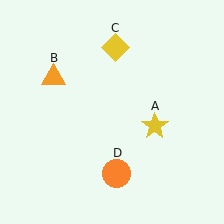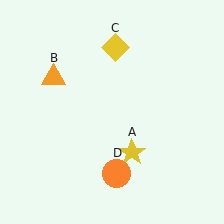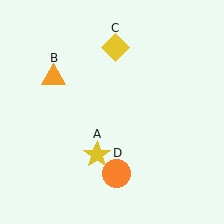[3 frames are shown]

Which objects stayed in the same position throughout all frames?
Orange triangle (object B) and yellow diamond (object C) and orange circle (object D) remained stationary.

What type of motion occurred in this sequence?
The yellow star (object A) rotated clockwise around the center of the scene.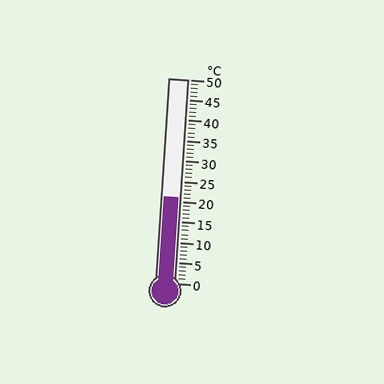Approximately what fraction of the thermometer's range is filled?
The thermometer is filled to approximately 40% of its range.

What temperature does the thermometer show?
The thermometer shows approximately 21°C.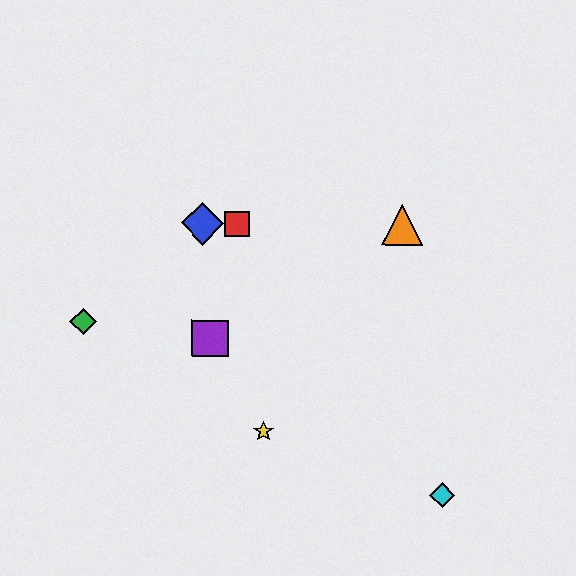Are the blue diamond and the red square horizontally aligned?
Yes, both are at y≈223.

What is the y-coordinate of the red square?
The red square is at y≈224.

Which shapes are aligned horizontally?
The red square, the blue diamond, the orange triangle are aligned horizontally.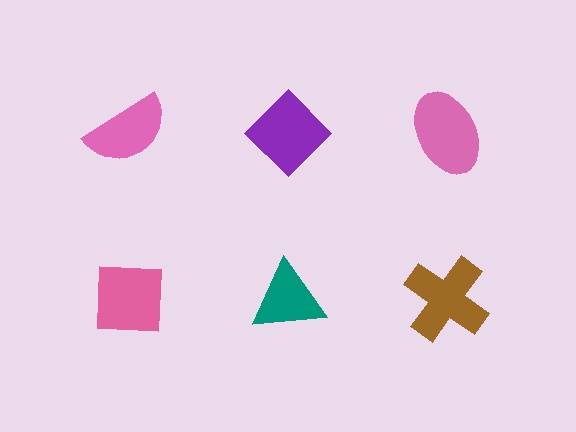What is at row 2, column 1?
A pink square.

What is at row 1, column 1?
A pink semicircle.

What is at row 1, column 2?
A purple diamond.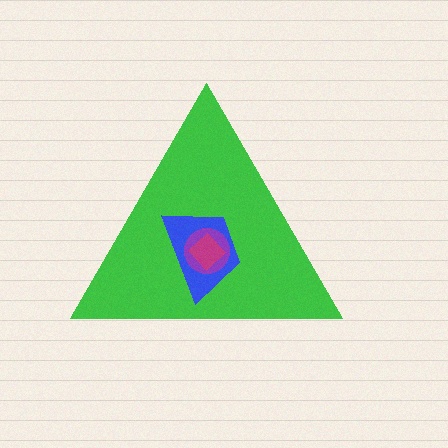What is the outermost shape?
The green triangle.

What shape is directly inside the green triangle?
The blue trapezoid.